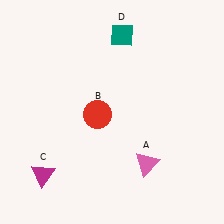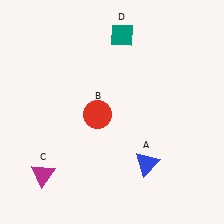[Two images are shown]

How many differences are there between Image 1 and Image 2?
There is 1 difference between the two images.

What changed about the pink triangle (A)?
In Image 1, A is pink. In Image 2, it changed to blue.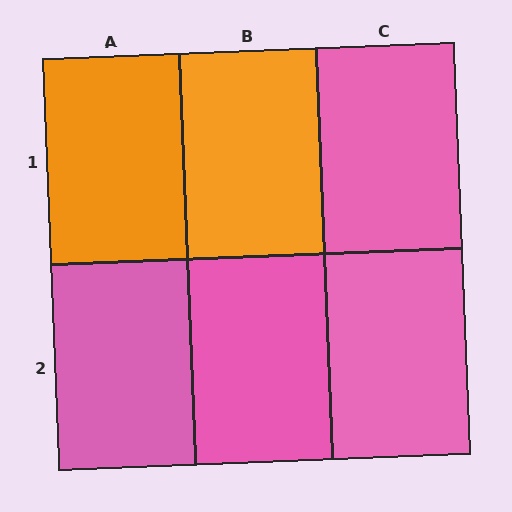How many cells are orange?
2 cells are orange.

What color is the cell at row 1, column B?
Orange.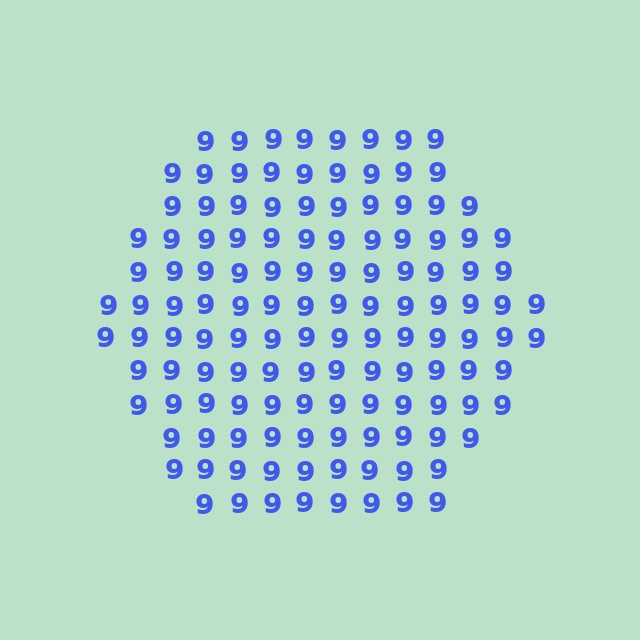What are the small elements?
The small elements are digit 9's.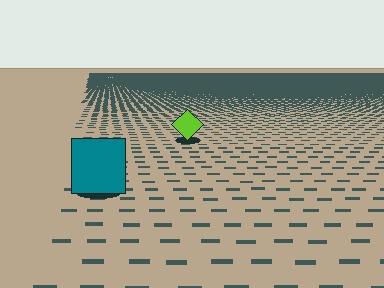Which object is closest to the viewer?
The teal square is closest. The texture marks near it are larger and more spread out.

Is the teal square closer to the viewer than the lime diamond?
Yes. The teal square is closer — you can tell from the texture gradient: the ground texture is coarser near it.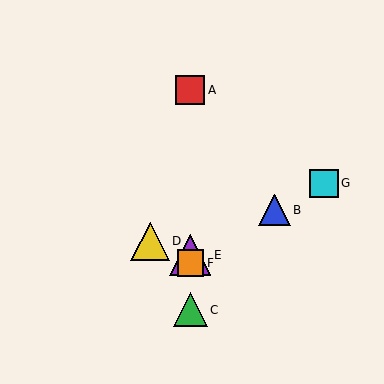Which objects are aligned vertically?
Objects A, C, E, F are aligned vertically.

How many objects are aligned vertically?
4 objects (A, C, E, F) are aligned vertically.